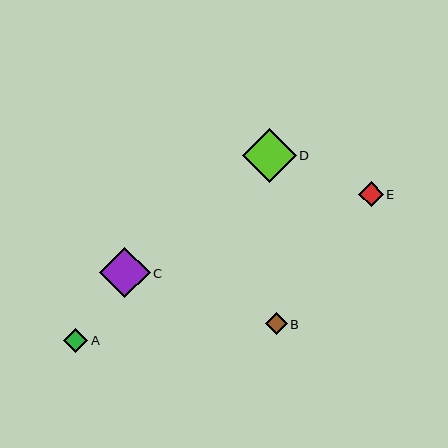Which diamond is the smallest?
Diamond B is the smallest with a size of approximately 21 pixels.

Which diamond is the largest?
Diamond D is the largest with a size of approximately 54 pixels.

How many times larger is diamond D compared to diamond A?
Diamond D is approximately 2.2 times the size of diamond A.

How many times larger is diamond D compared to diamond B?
Diamond D is approximately 2.5 times the size of diamond B.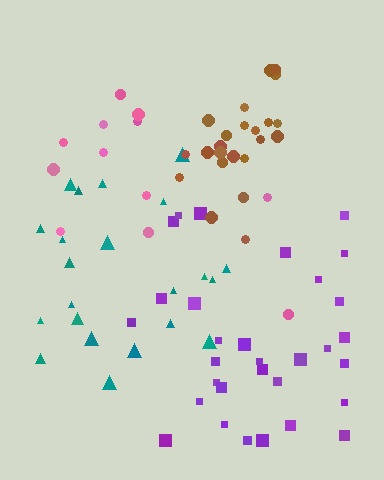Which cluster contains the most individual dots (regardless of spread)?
Purple (31).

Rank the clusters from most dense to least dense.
brown, purple, teal, pink.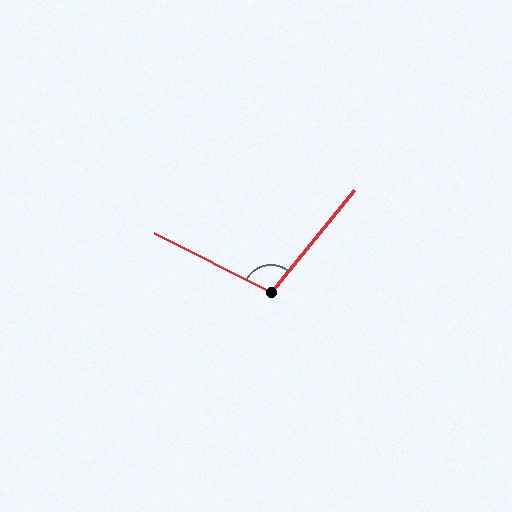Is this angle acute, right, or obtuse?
It is obtuse.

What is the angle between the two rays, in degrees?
Approximately 102 degrees.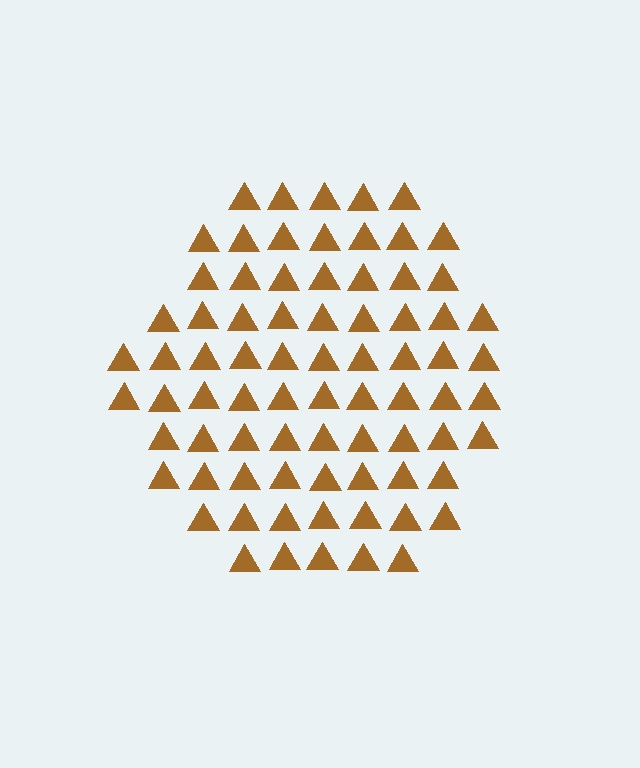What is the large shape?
The large shape is a hexagon.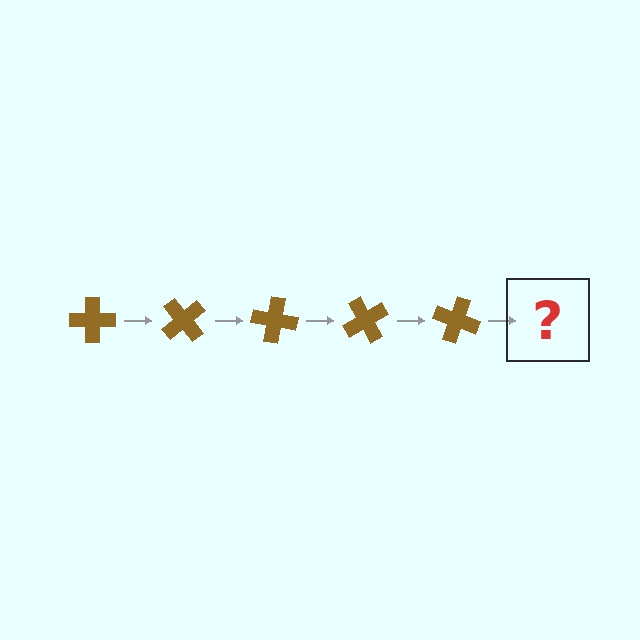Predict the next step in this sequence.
The next step is a brown cross rotated 250 degrees.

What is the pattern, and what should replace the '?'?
The pattern is that the cross rotates 50 degrees each step. The '?' should be a brown cross rotated 250 degrees.